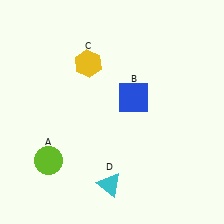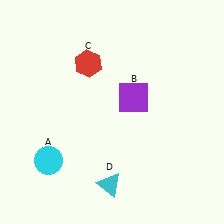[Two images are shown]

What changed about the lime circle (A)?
In Image 1, A is lime. In Image 2, it changed to cyan.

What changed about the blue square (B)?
In Image 1, B is blue. In Image 2, it changed to purple.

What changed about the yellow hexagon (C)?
In Image 1, C is yellow. In Image 2, it changed to red.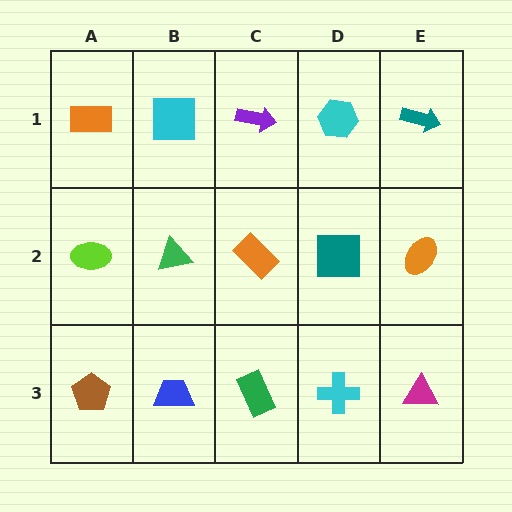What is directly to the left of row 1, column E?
A cyan hexagon.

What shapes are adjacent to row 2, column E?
A teal arrow (row 1, column E), a magenta triangle (row 3, column E), a teal square (row 2, column D).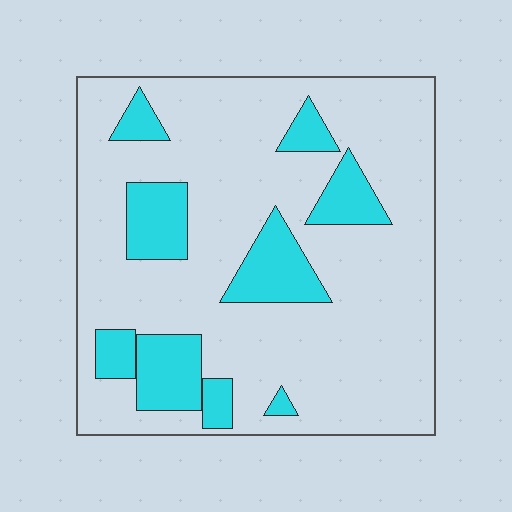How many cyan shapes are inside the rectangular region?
9.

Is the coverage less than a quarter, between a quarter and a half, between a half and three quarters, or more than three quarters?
Less than a quarter.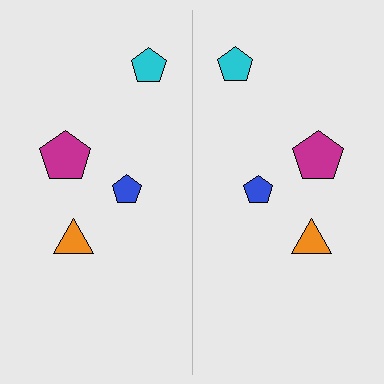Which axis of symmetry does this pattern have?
The pattern has a vertical axis of symmetry running through the center of the image.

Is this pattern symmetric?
Yes, this pattern has bilateral (reflection) symmetry.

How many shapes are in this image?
There are 8 shapes in this image.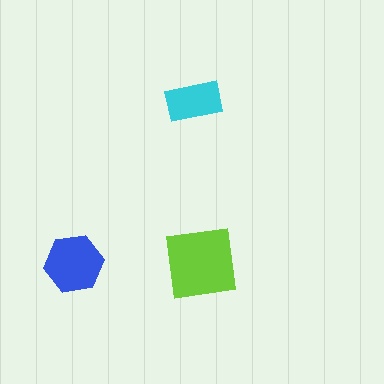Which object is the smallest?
The cyan rectangle.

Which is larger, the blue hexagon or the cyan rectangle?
The blue hexagon.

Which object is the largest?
The lime square.